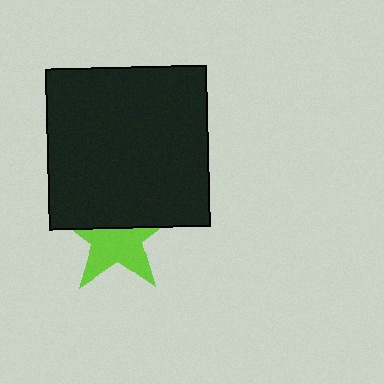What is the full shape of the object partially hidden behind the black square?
The partially hidden object is a lime star.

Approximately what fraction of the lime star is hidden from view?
Roughly 44% of the lime star is hidden behind the black square.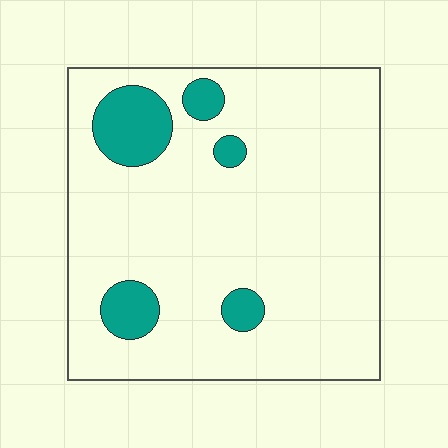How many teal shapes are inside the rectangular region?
5.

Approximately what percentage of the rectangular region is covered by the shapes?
Approximately 10%.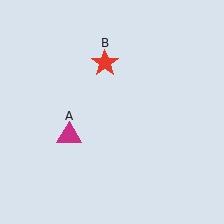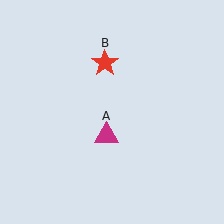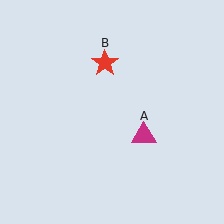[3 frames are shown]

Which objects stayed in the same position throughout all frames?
Red star (object B) remained stationary.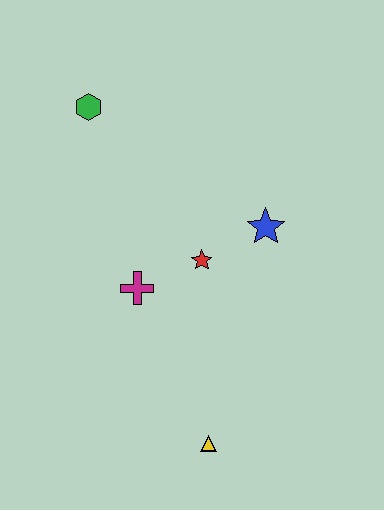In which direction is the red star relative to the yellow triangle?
The red star is above the yellow triangle.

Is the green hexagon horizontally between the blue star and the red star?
No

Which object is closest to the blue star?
The red star is closest to the blue star.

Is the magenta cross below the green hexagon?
Yes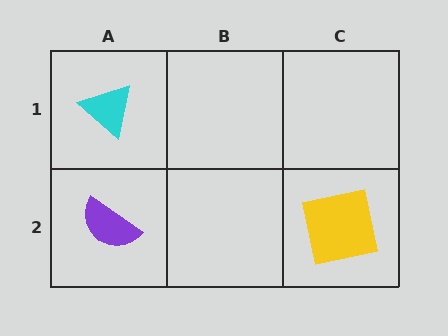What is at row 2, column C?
A yellow square.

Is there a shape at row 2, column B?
No, that cell is empty.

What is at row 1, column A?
A cyan triangle.